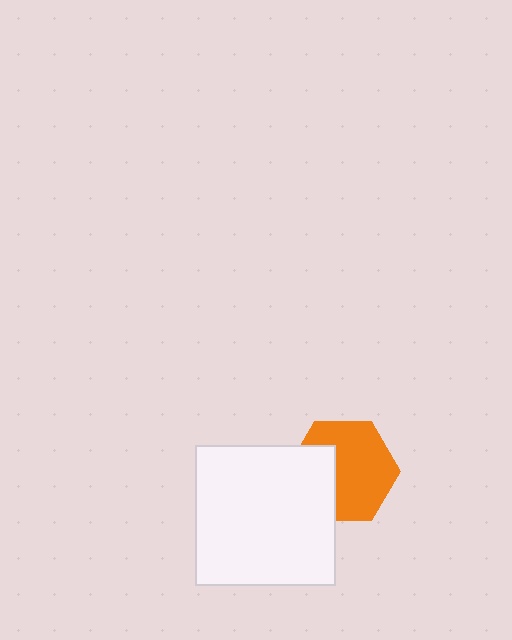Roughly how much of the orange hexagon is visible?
Most of it is visible (roughly 67%).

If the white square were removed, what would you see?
You would see the complete orange hexagon.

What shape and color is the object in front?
The object in front is a white square.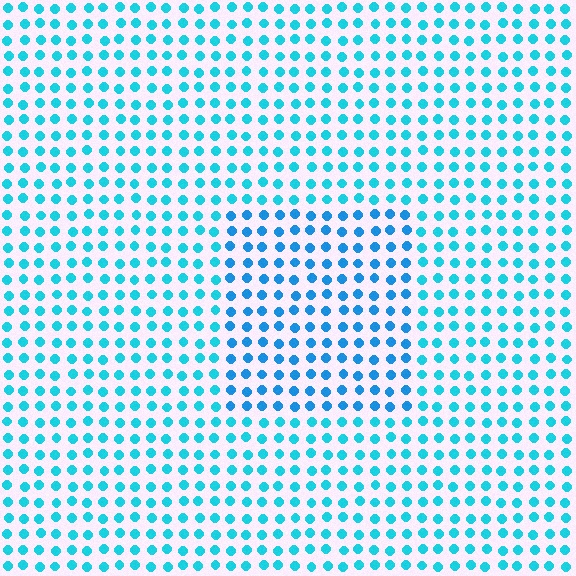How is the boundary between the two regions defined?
The boundary is defined purely by a slight shift in hue (about 20 degrees). Spacing, size, and orientation are identical on both sides.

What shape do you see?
I see a rectangle.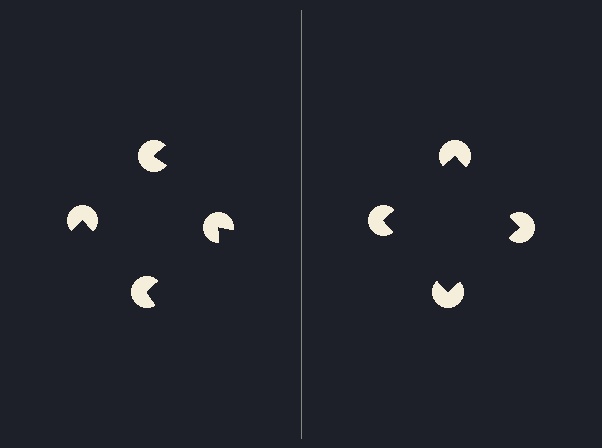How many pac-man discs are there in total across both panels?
8 — 4 on each side.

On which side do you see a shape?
An illusory square appears on the right side. On the left side the wedge cuts are rotated, so no coherent shape forms.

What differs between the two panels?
The pac-man discs are positioned identically on both sides; only the wedge orientations differ. On the right they align to a square; on the left they are misaligned.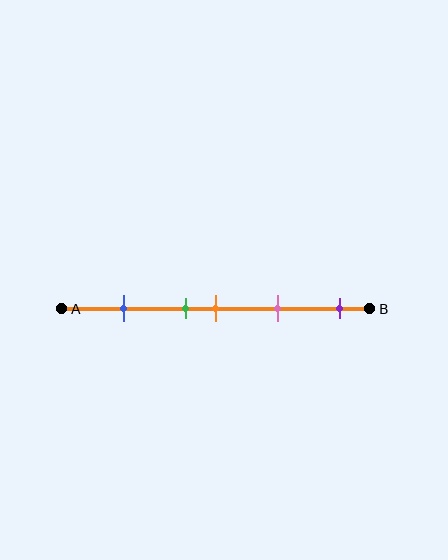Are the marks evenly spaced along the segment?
No, the marks are not evenly spaced.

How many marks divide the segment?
There are 5 marks dividing the segment.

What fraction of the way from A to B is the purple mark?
The purple mark is approximately 90% (0.9) of the way from A to B.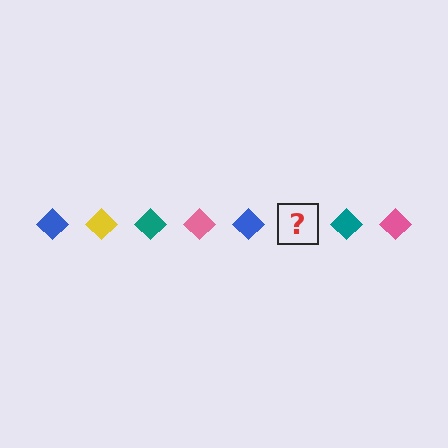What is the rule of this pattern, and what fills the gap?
The rule is that the pattern cycles through blue, yellow, teal, pink diamonds. The gap should be filled with a yellow diamond.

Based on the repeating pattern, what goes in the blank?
The blank should be a yellow diamond.